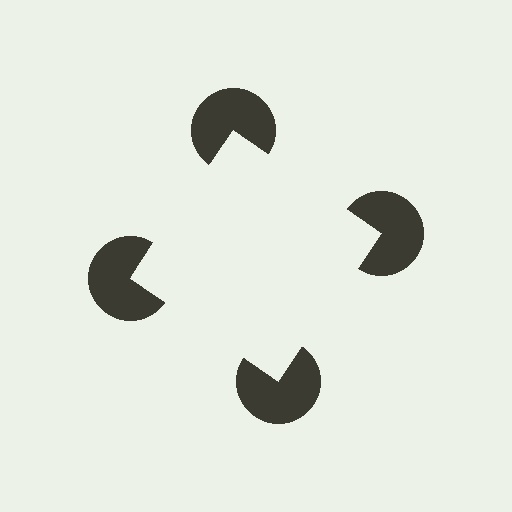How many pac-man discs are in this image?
There are 4 — one at each vertex of the illusory square.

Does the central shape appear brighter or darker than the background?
It typically appears slightly brighter than the background, even though no actual brightness change is drawn.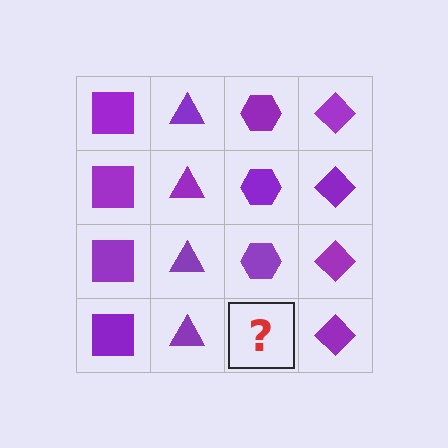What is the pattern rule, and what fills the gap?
The rule is that each column has a consistent shape. The gap should be filled with a purple hexagon.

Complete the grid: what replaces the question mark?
The question mark should be replaced with a purple hexagon.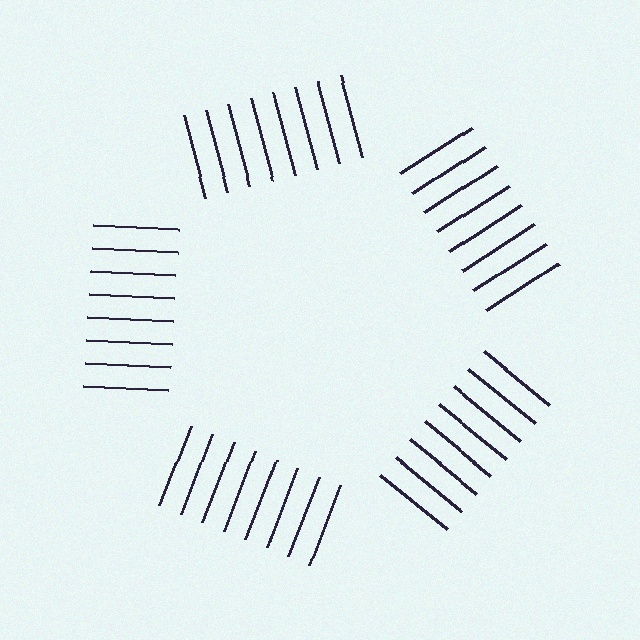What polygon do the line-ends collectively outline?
An illusory pentagon — the line segments terminate on its edges but no continuous stroke is drawn.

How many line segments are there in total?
40 — 8 along each of the 5 edges.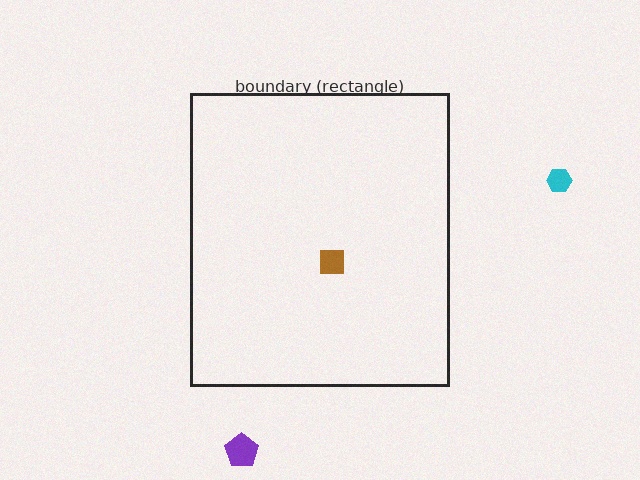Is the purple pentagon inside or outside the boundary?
Outside.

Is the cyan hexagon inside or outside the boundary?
Outside.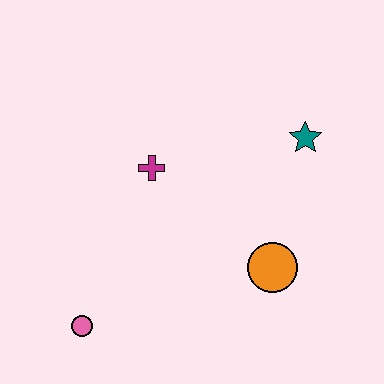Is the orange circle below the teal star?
Yes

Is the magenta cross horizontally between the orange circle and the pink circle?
Yes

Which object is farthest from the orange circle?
The pink circle is farthest from the orange circle.